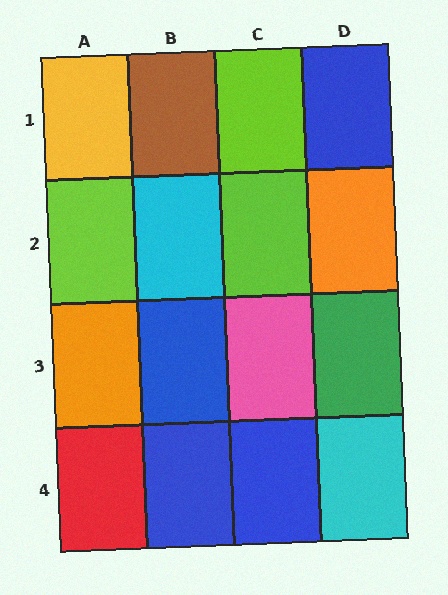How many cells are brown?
1 cell is brown.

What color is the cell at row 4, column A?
Red.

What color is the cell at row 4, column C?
Blue.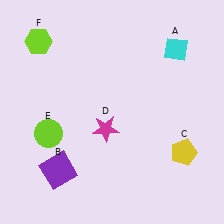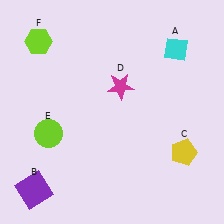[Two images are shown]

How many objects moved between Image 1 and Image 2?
2 objects moved between the two images.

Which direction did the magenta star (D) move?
The magenta star (D) moved up.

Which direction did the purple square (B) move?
The purple square (B) moved left.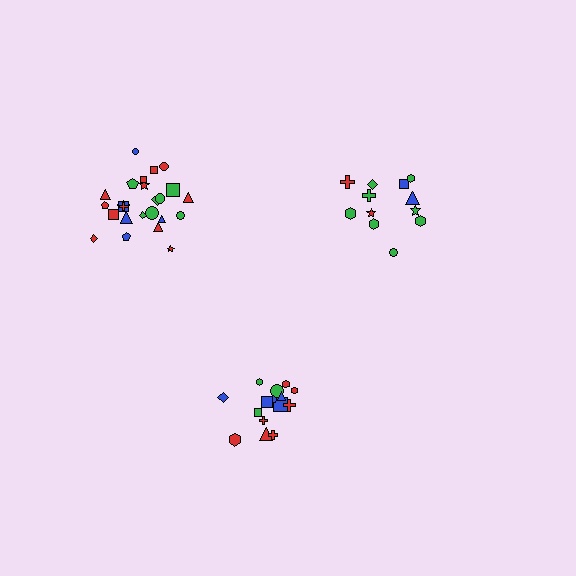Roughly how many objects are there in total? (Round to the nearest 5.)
Roughly 50 objects in total.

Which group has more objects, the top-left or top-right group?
The top-left group.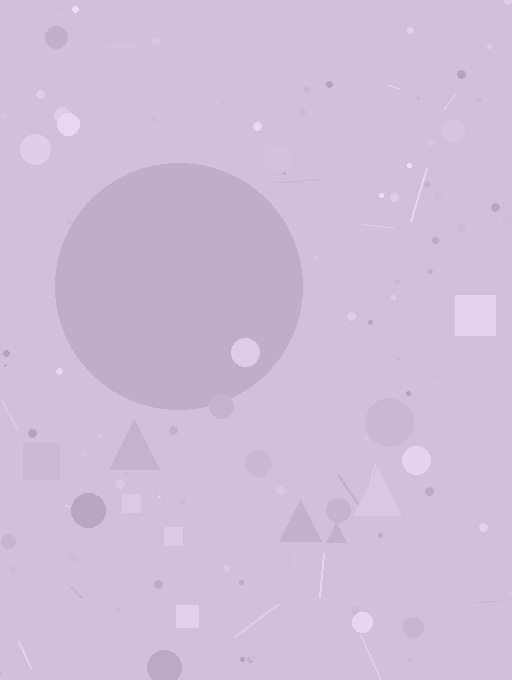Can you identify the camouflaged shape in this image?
The camouflaged shape is a circle.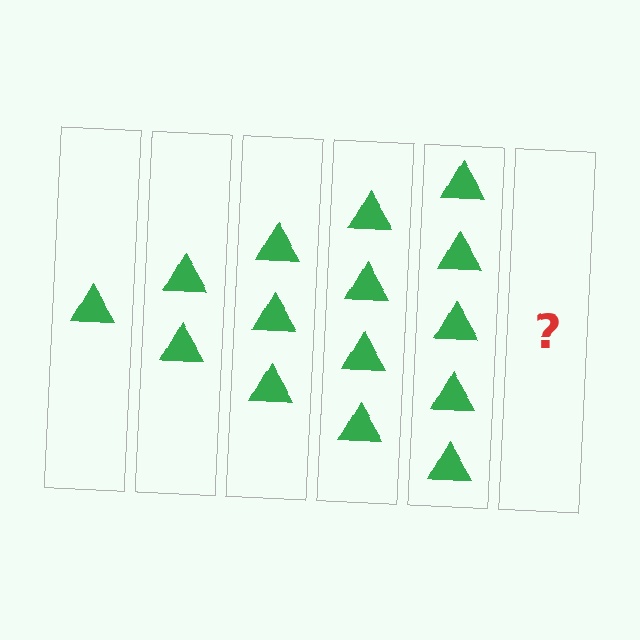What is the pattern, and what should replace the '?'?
The pattern is that each step adds one more triangle. The '?' should be 6 triangles.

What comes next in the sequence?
The next element should be 6 triangles.